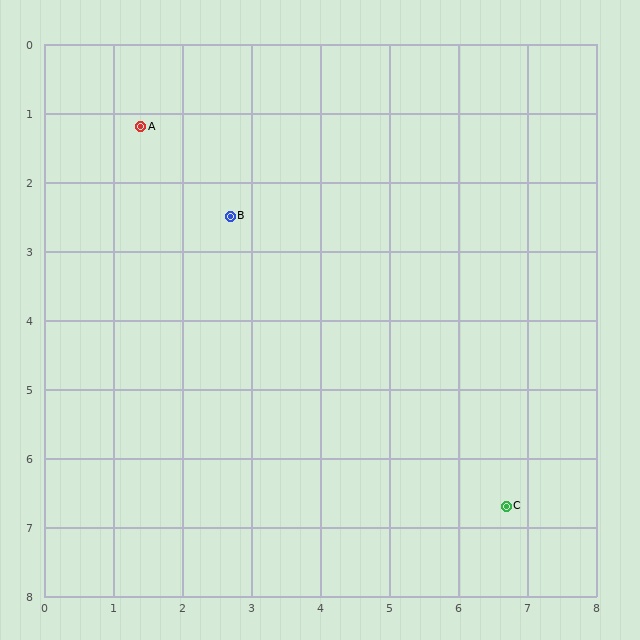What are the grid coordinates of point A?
Point A is at approximately (1.4, 1.2).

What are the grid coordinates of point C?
Point C is at approximately (6.7, 6.7).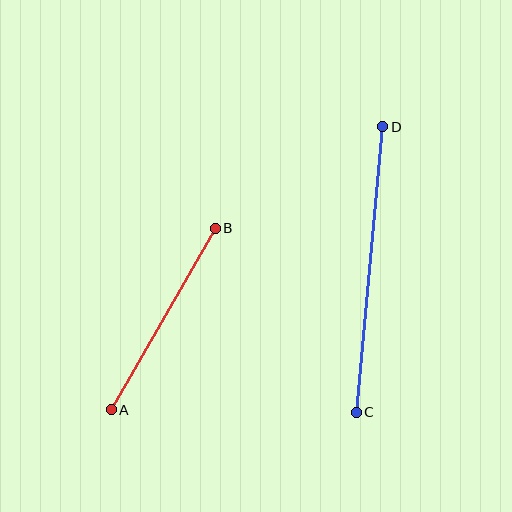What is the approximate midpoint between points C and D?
The midpoint is at approximately (369, 269) pixels.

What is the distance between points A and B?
The distance is approximately 209 pixels.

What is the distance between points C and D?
The distance is approximately 287 pixels.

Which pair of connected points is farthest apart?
Points C and D are farthest apart.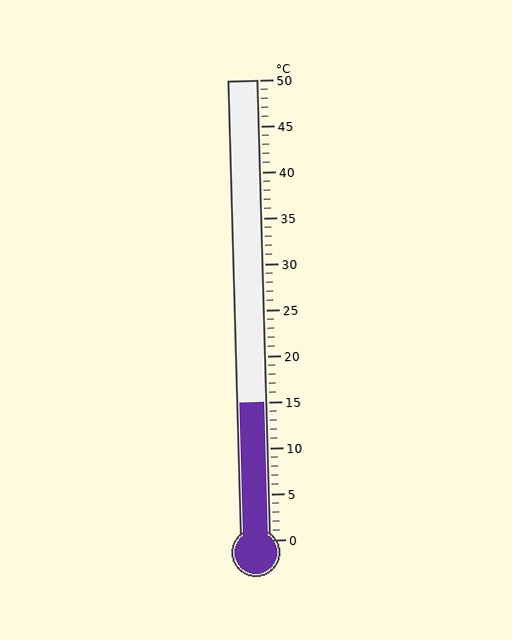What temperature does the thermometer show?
The thermometer shows approximately 15°C.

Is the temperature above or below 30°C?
The temperature is below 30°C.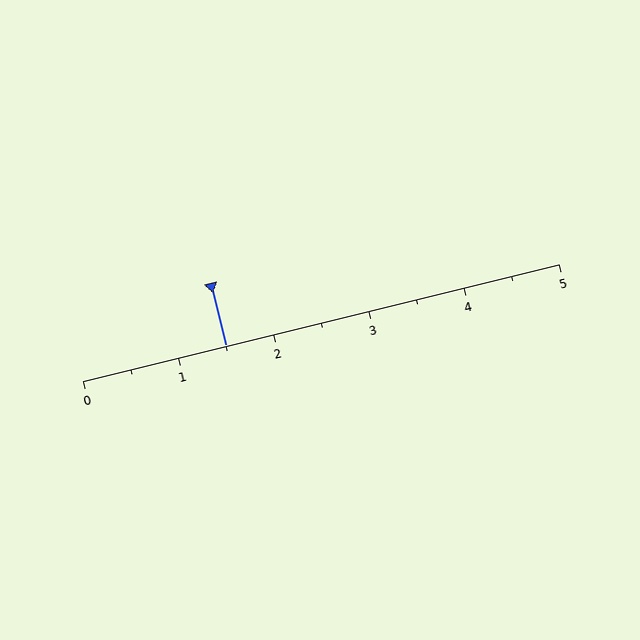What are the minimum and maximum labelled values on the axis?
The axis runs from 0 to 5.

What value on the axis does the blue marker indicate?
The marker indicates approximately 1.5.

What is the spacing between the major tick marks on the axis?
The major ticks are spaced 1 apart.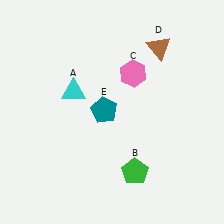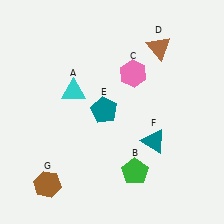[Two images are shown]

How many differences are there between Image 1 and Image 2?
There are 2 differences between the two images.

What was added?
A teal triangle (F), a brown hexagon (G) were added in Image 2.